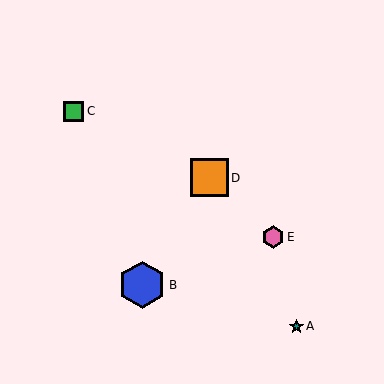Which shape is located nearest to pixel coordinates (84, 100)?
The green square (labeled C) at (74, 111) is nearest to that location.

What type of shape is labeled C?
Shape C is a green square.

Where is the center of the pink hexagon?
The center of the pink hexagon is at (273, 237).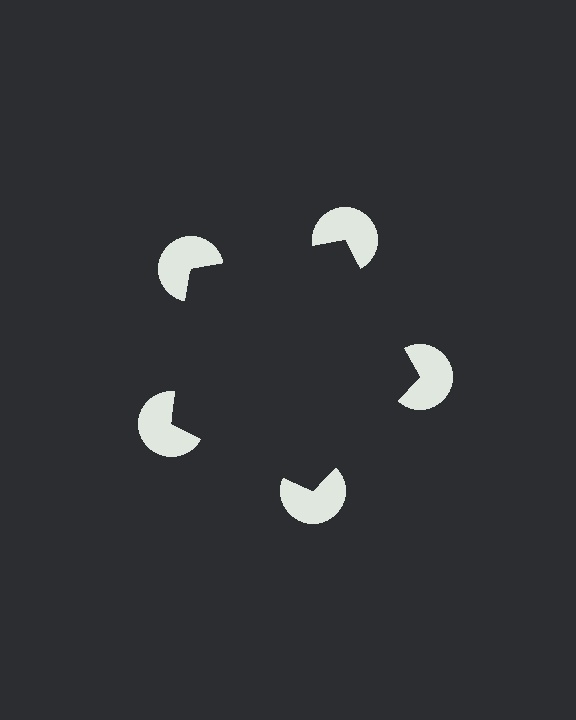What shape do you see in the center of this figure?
An illusory pentagon — its edges are inferred from the aligned wedge cuts in the pac-man discs, not physically drawn.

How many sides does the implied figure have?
5 sides.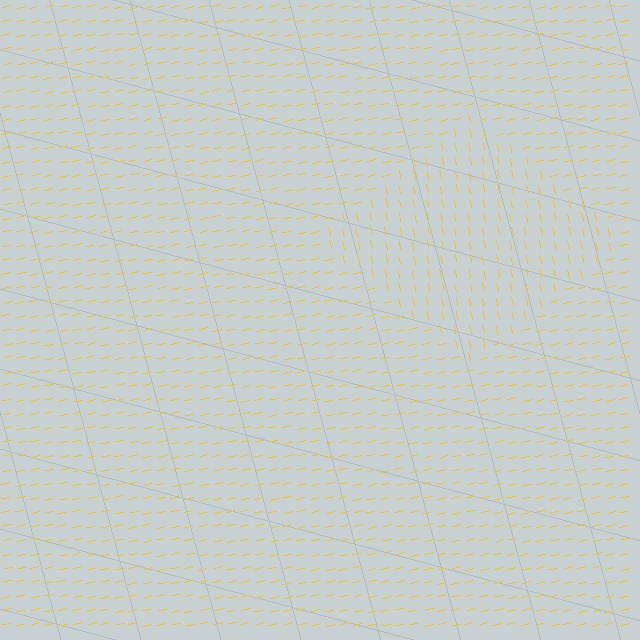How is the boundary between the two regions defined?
The boundary is defined purely by a change in line orientation (approximately 90 degrees difference). All lines are the same color and thickness.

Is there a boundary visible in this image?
Yes, there is a texture boundary formed by a change in line orientation.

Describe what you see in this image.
The image is filled with small yellow line segments. A diamond region in the image has lines oriented differently from the surrounding lines, creating a visible texture boundary.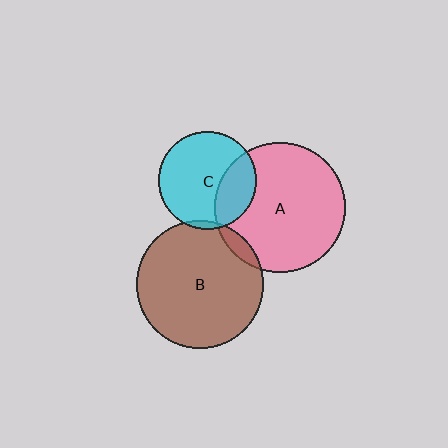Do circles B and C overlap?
Yes.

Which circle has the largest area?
Circle A (pink).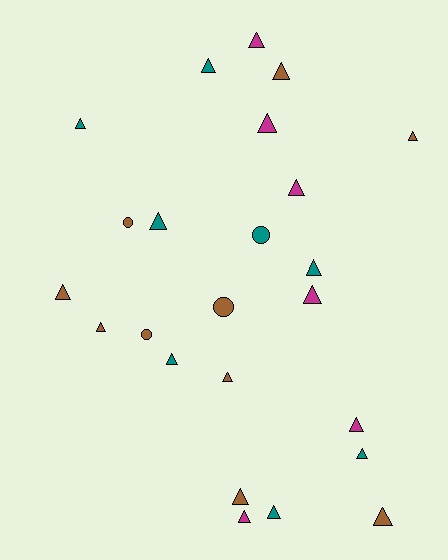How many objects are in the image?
There are 24 objects.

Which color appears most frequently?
Brown, with 10 objects.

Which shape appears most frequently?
Triangle, with 20 objects.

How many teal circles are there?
There is 1 teal circle.